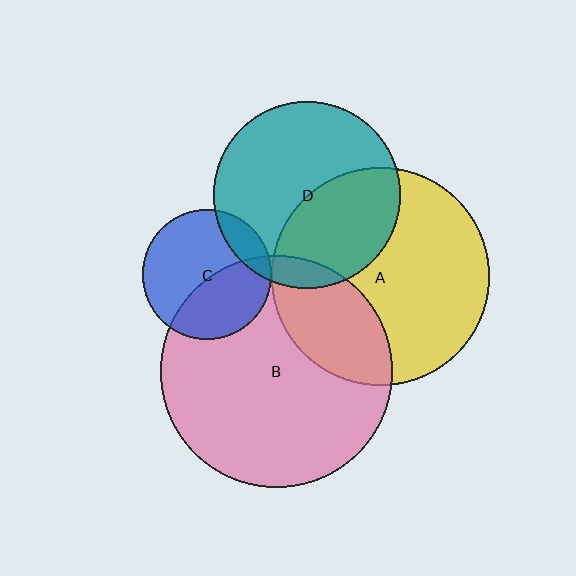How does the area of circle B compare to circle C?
Approximately 3.2 times.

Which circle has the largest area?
Circle B (pink).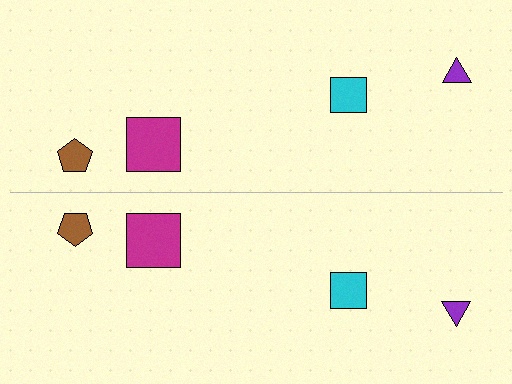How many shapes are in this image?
There are 8 shapes in this image.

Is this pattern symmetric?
Yes, this pattern has bilateral (reflection) symmetry.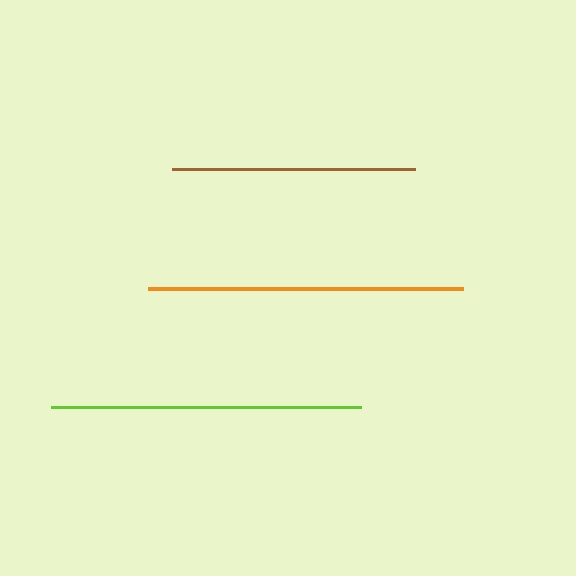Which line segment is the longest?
The orange line is the longest at approximately 316 pixels.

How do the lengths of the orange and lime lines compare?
The orange and lime lines are approximately the same length.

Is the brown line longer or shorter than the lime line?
The lime line is longer than the brown line.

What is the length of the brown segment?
The brown segment is approximately 243 pixels long.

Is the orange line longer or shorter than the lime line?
The orange line is longer than the lime line.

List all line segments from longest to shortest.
From longest to shortest: orange, lime, brown.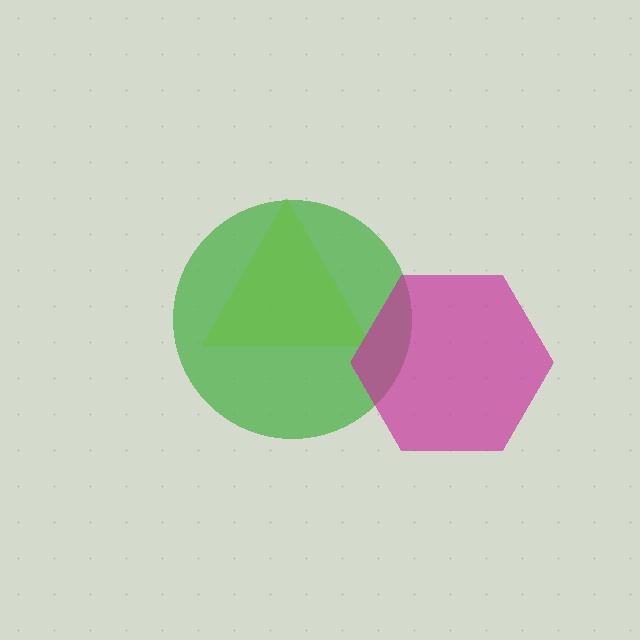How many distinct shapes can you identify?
There are 3 distinct shapes: a green circle, a lime triangle, a magenta hexagon.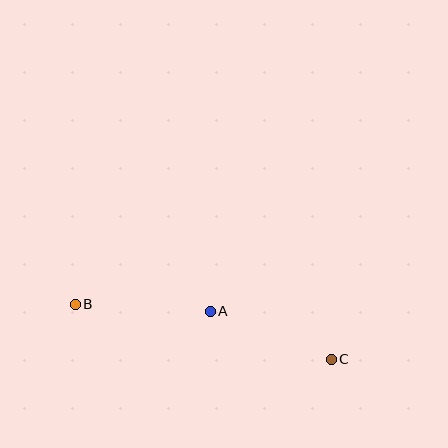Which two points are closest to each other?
Points A and C are closest to each other.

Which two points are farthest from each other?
Points B and C are farthest from each other.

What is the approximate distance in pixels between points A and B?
The distance between A and B is approximately 135 pixels.